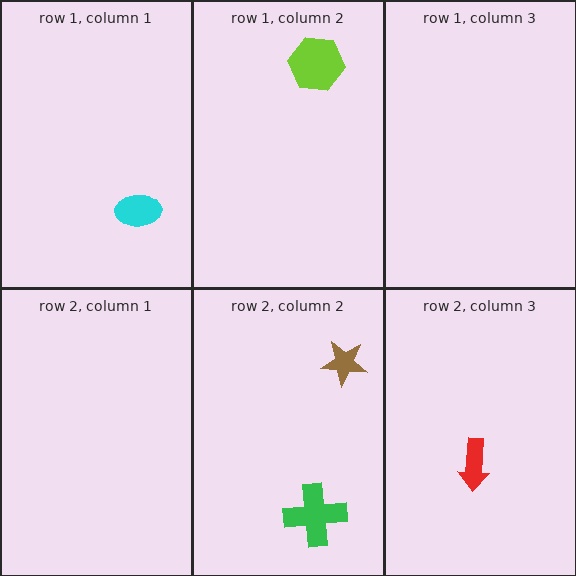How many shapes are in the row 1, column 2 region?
1.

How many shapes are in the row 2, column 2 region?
2.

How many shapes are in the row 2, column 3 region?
1.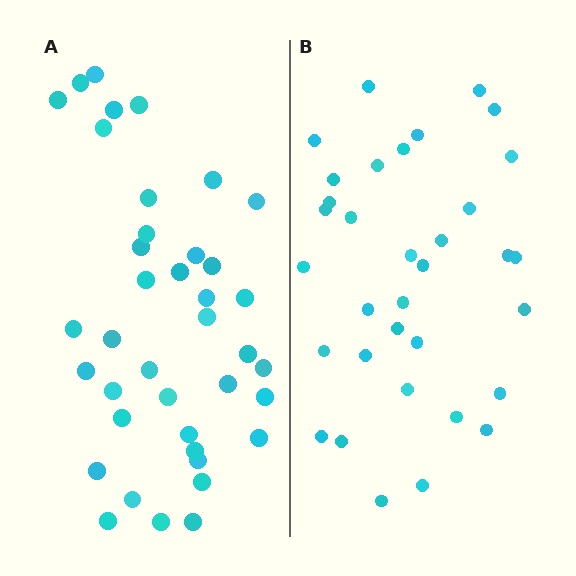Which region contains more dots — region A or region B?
Region A (the left region) has more dots.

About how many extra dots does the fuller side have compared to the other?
Region A has about 5 more dots than region B.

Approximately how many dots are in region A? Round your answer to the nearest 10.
About 40 dots. (The exact count is 39, which rounds to 40.)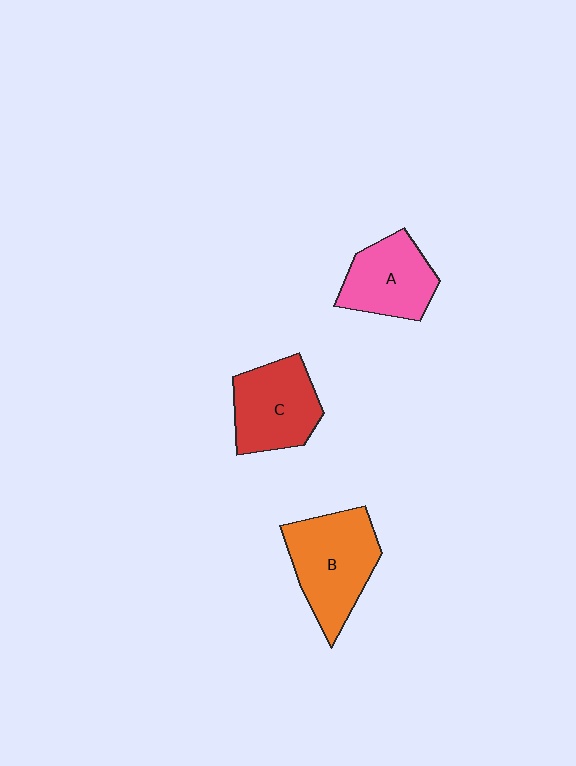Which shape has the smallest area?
Shape A (pink).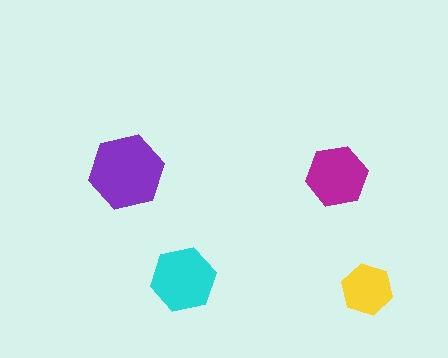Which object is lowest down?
The yellow hexagon is bottommost.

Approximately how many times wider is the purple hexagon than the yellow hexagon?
About 1.5 times wider.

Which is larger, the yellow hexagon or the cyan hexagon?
The cyan one.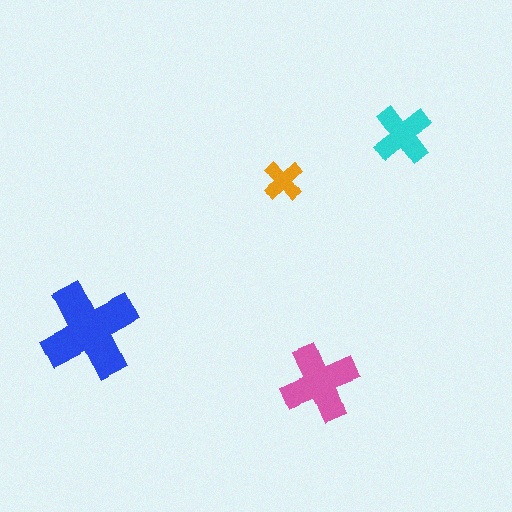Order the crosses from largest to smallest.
the blue one, the pink one, the cyan one, the orange one.